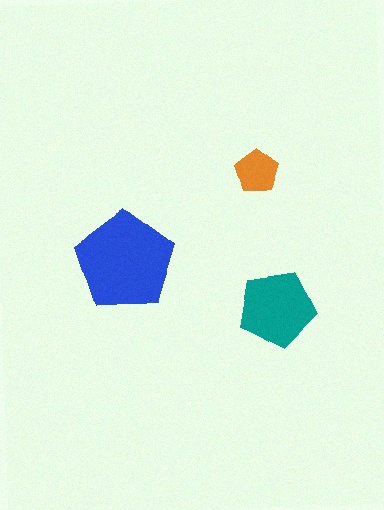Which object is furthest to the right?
The teal pentagon is rightmost.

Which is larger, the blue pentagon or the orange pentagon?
The blue one.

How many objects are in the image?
There are 3 objects in the image.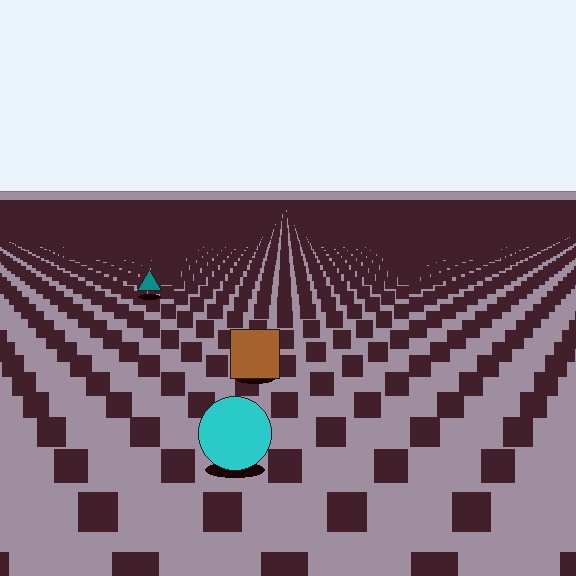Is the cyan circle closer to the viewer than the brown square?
Yes. The cyan circle is closer — you can tell from the texture gradient: the ground texture is coarser near it.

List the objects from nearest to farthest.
From nearest to farthest: the cyan circle, the brown square, the teal triangle.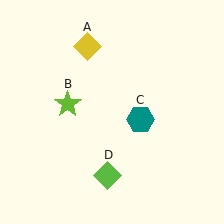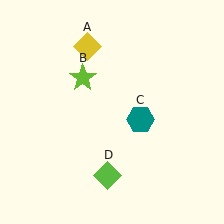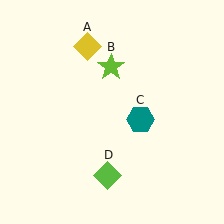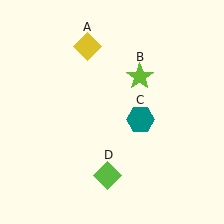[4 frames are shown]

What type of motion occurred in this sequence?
The lime star (object B) rotated clockwise around the center of the scene.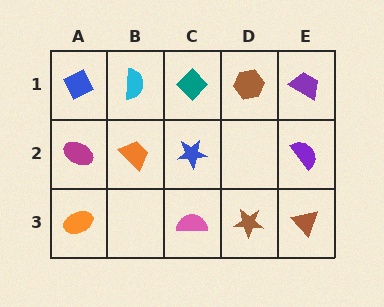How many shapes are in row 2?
4 shapes.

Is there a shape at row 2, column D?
No, that cell is empty.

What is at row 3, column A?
An orange ellipse.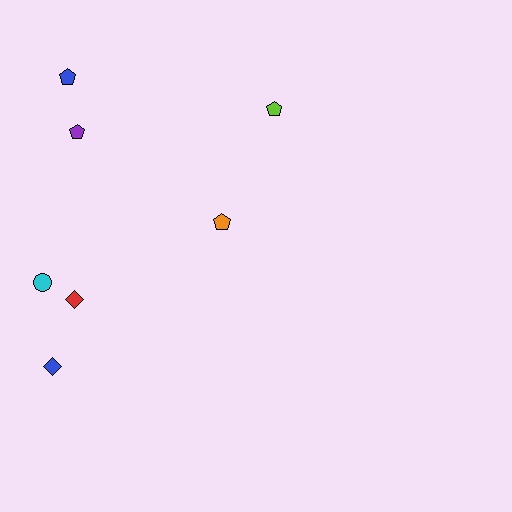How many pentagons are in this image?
There are 4 pentagons.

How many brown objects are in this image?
There are no brown objects.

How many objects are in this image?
There are 7 objects.